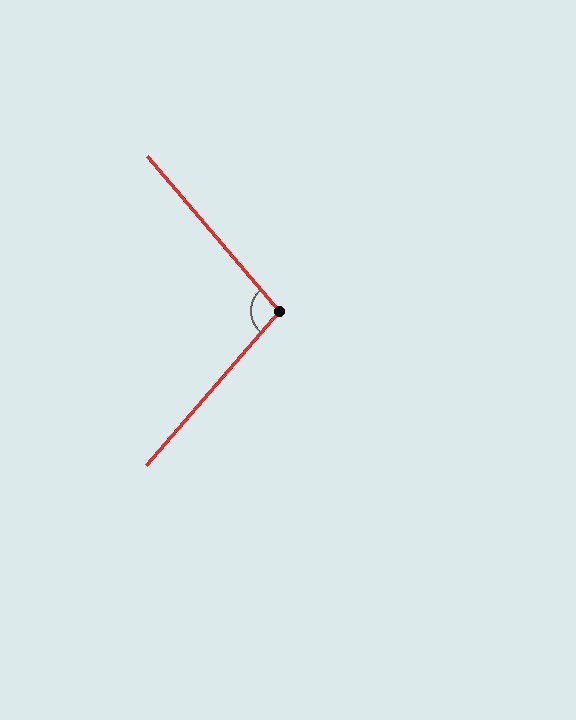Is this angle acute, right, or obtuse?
It is obtuse.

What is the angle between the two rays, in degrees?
Approximately 99 degrees.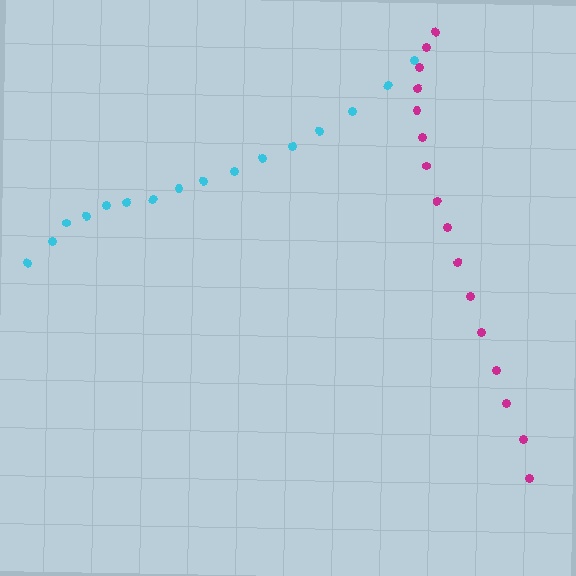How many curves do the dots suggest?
There are 2 distinct paths.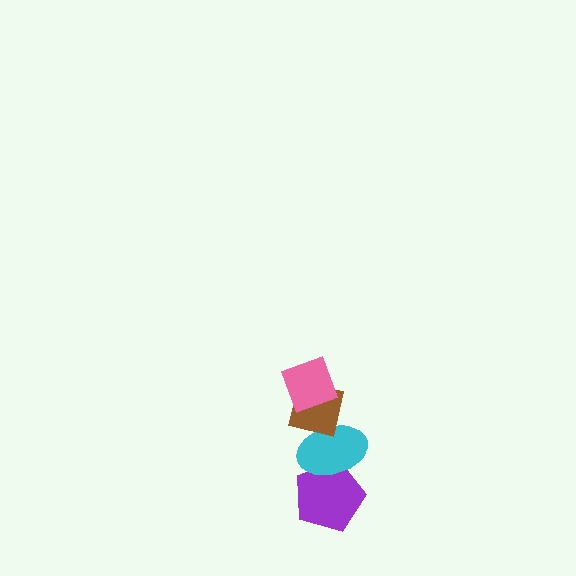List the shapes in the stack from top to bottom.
From top to bottom: the pink diamond, the brown square, the cyan ellipse, the purple pentagon.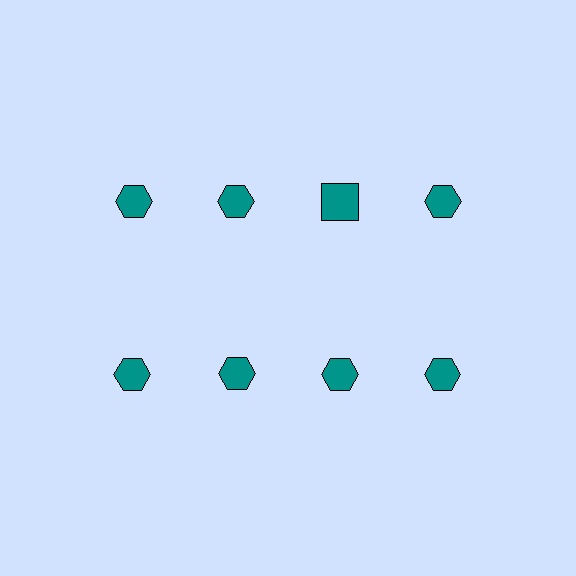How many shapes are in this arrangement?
There are 8 shapes arranged in a grid pattern.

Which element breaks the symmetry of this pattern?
The teal square in the top row, center column breaks the symmetry. All other shapes are teal hexagons.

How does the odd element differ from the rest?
It has a different shape: square instead of hexagon.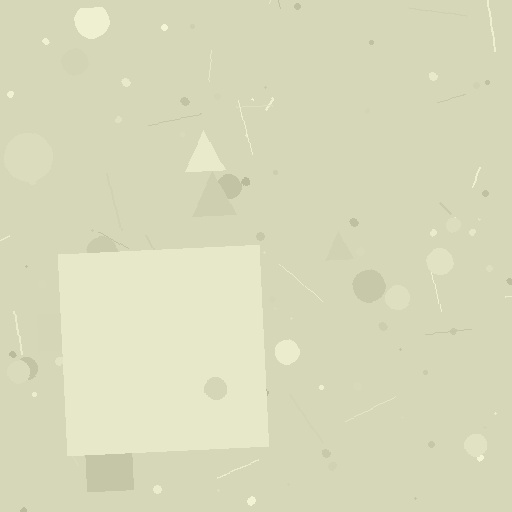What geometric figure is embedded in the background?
A square is embedded in the background.